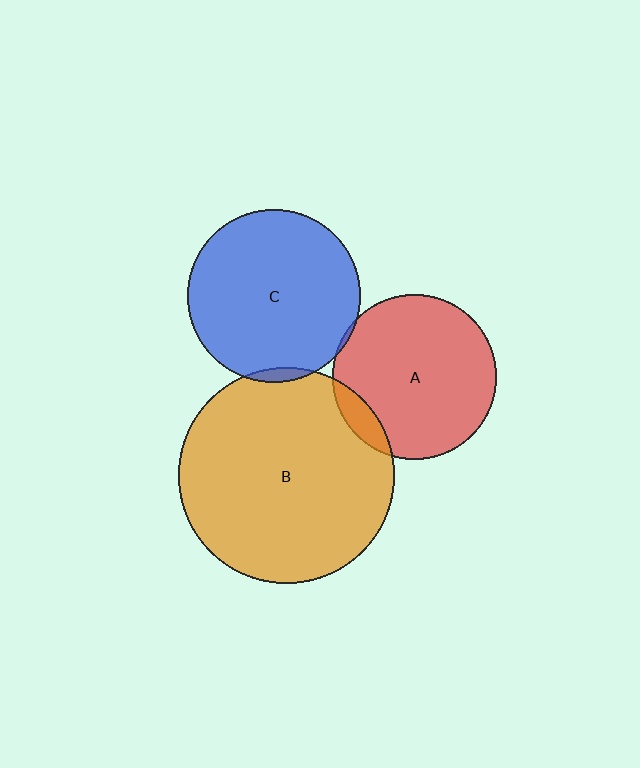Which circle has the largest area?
Circle B (orange).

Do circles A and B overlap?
Yes.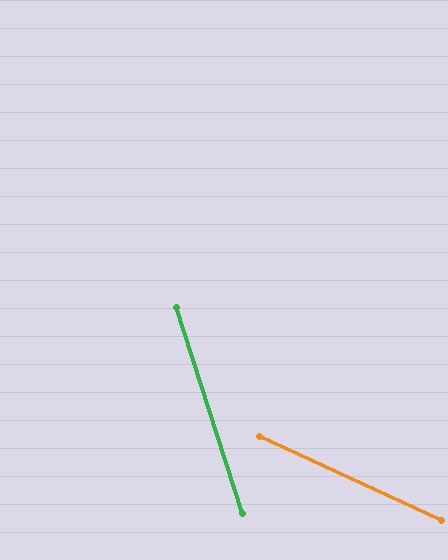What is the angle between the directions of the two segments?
Approximately 47 degrees.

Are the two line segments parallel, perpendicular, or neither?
Neither parallel nor perpendicular — they differ by about 47°.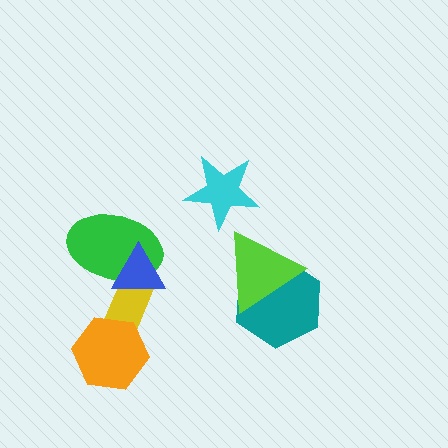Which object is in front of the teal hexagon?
The lime triangle is in front of the teal hexagon.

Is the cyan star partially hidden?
No, no other shape covers it.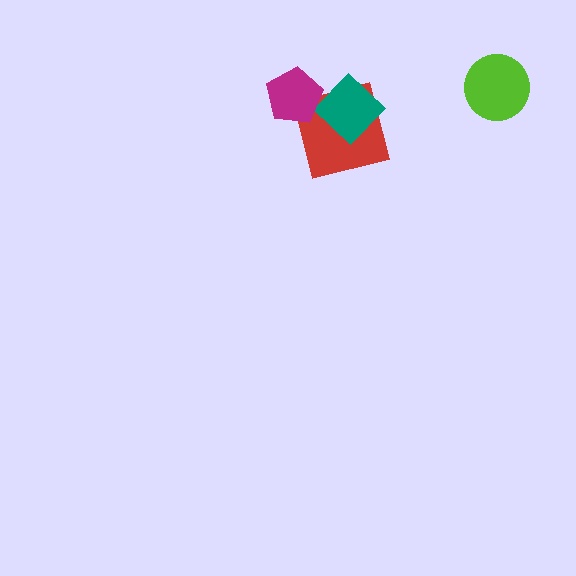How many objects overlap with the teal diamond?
1 object overlaps with the teal diamond.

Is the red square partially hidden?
Yes, it is partially covered by another shape.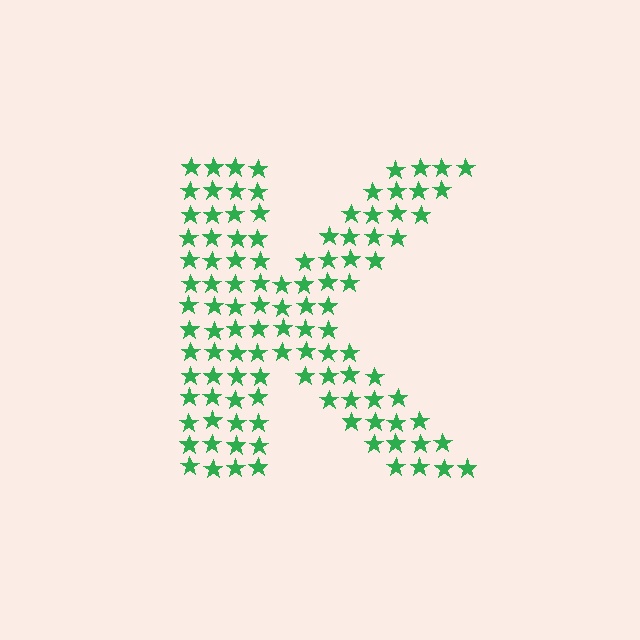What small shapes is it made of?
It is made of small stars.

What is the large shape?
The large shape is the letter K.